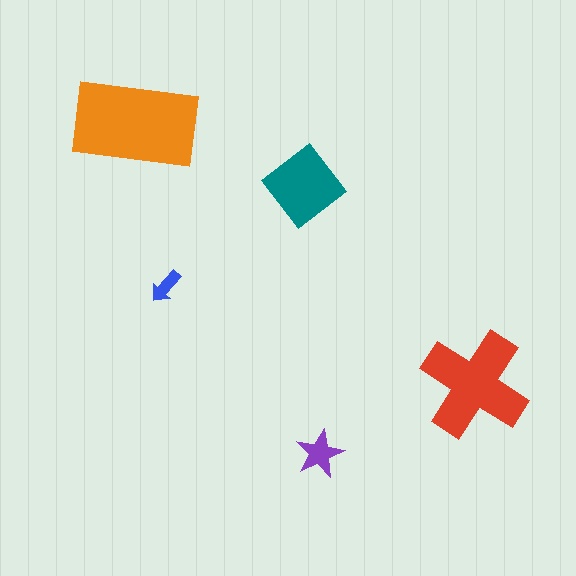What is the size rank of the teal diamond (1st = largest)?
3rd.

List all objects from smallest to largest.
The blue arrow, the purple star, the teal diamond, the red cross, the orange rectangle.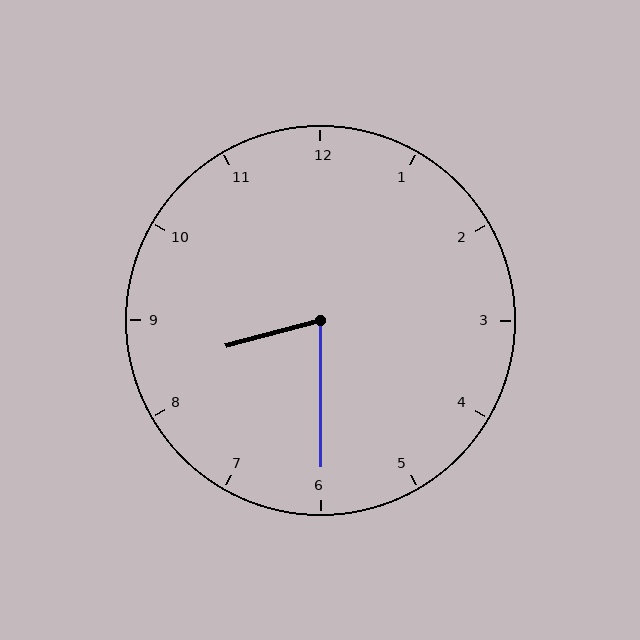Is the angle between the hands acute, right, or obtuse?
It is acute.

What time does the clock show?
8:30.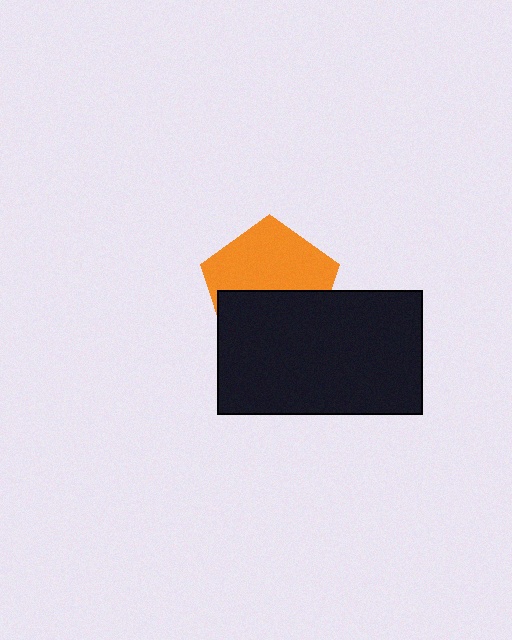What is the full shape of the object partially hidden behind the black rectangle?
The partially hidden object is an orange pentagon.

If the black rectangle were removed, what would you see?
You would see the complete orange pentagon.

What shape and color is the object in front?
The object in front is a black rectangle.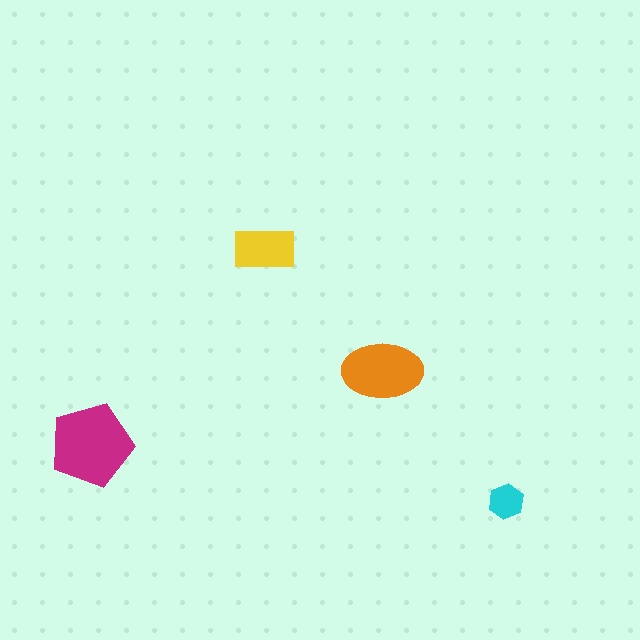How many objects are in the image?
There are 4 objects in the image.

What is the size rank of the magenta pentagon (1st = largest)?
1st.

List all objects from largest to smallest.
The magenta pentagon, the orange ellipse, the yellow rectangle, the cyan hexagon.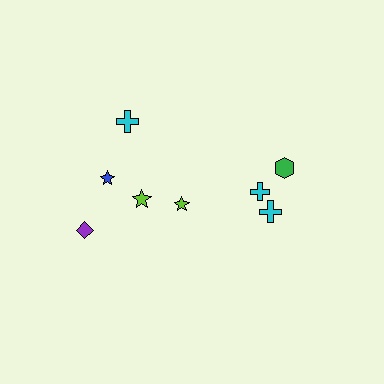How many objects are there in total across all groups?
There are 8 objects.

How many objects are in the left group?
There are 5 objects.